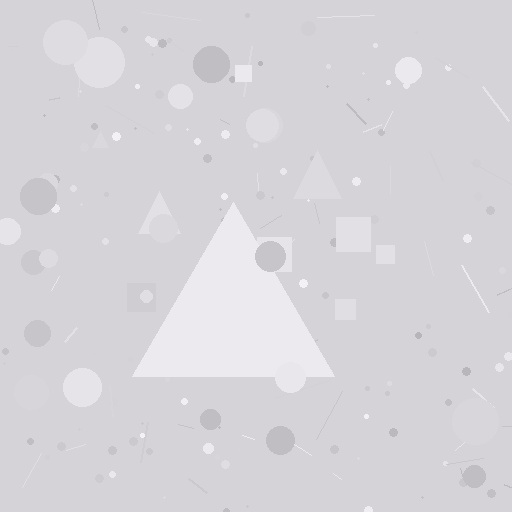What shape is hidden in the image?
A triangle is hidden in the image.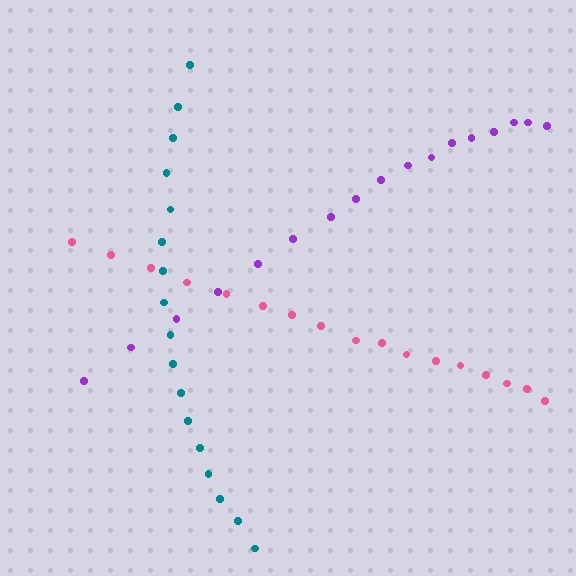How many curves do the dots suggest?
There are 3 distinct paths.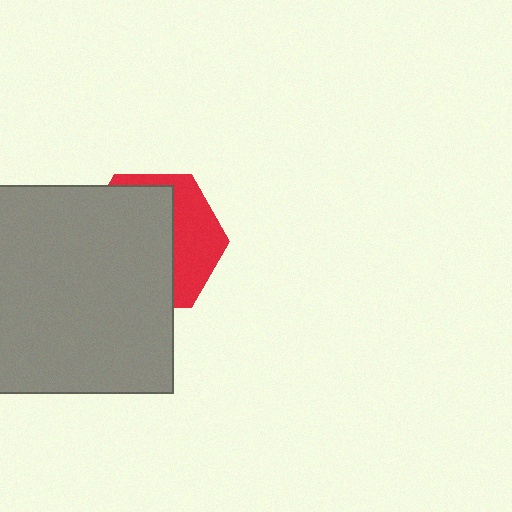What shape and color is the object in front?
The object in front is a gray rectangle.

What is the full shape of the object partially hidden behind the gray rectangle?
The partially hidden object is a red hexagon.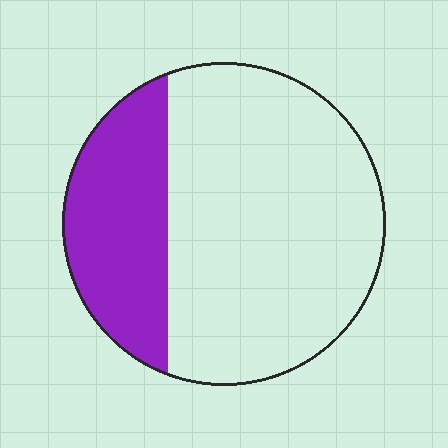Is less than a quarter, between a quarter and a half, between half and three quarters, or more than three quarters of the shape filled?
Between a quarter and a half.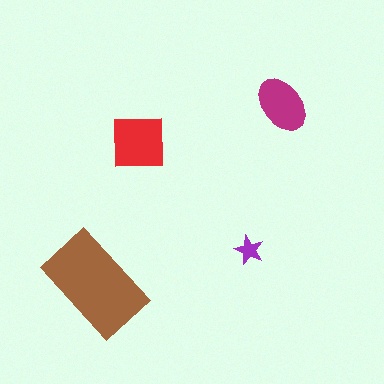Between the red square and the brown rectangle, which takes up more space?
The brown rectangle.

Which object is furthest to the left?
The brown rectangle is leftmost.